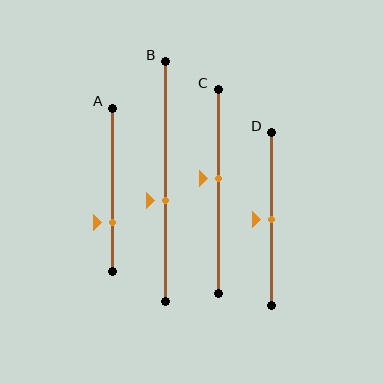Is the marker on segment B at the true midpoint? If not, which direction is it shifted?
No, the marker on segment B is shifted downward by about 8% of the segment length.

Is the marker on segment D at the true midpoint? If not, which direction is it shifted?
Yes, the marker on segment D is at the true midpoint.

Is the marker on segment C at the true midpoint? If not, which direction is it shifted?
No, the marker on segment C is shifted upward by about 7% of the segment length.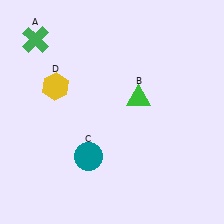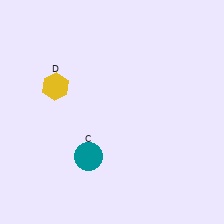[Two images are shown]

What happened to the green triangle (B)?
The green triangle (B) was removed in Image 2. It was in the top-right area of Image 1.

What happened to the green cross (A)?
The green cross (A) was removed in Image 2. It was in the top-left area of Image 1.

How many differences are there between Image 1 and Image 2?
There are 2 differences between the two images.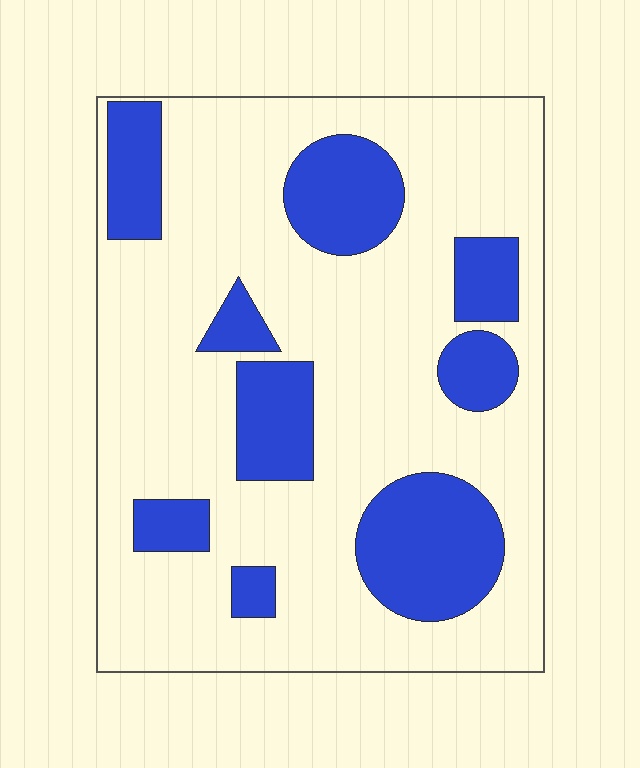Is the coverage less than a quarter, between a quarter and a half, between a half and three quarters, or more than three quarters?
Between a quarter and a half.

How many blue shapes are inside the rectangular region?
9.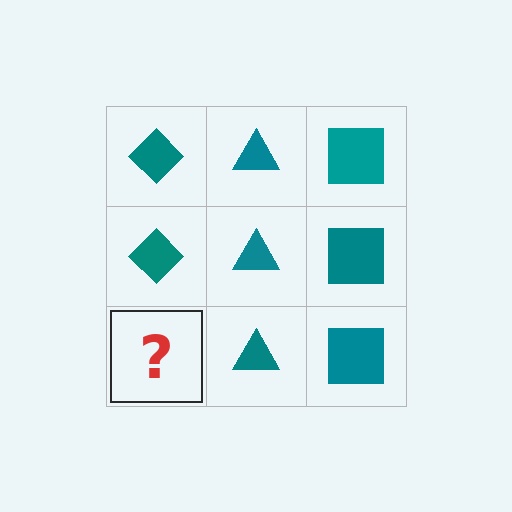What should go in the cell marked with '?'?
The missing cell should contain a teal diamond.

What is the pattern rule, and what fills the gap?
The rule is that each column has a consistent shape. The gap should be filled with a teal diamond.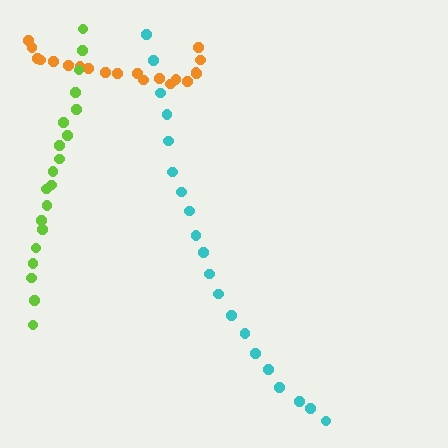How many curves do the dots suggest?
There are 3 distinct paths.